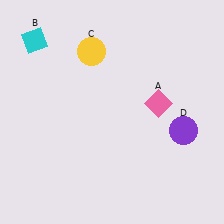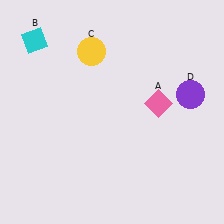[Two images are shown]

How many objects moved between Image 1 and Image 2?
1 object moved between the two images.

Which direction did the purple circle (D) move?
The purple circle (D) moved up.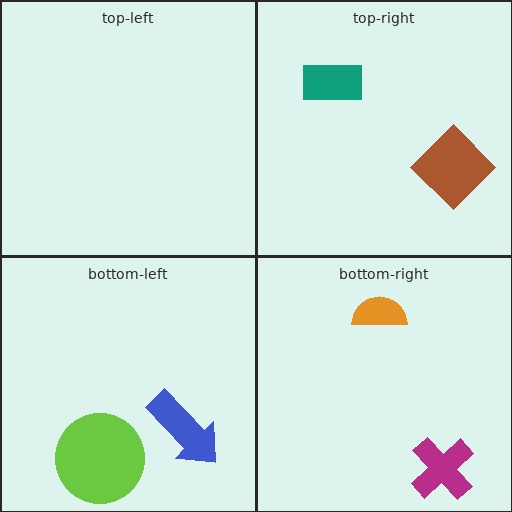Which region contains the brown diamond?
The top-right region.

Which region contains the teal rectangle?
The top-right region.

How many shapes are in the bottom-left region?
2.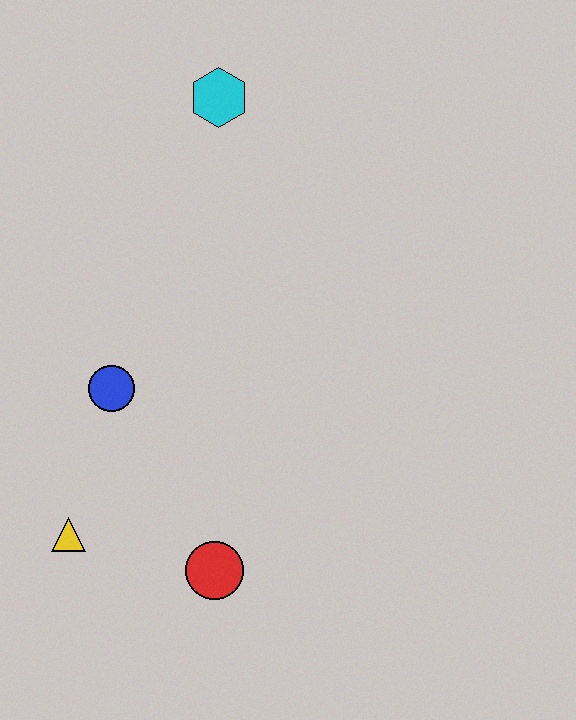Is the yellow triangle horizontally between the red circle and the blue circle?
No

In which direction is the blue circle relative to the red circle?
The blue circle is above the red circle.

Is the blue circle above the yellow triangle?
Yes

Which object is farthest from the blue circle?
The cyan hexagon is farthest from the blue circle.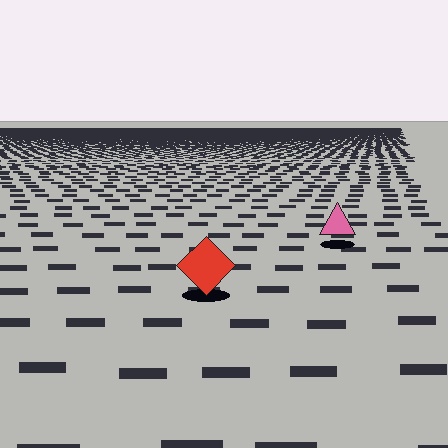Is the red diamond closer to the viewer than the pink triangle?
Yes. The red diamond is closer — you can tell from the texture gradient: the ground texture is coarser near it.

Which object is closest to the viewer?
The red diamond is closest. The texture marks near it are larger and more spread out.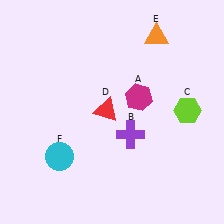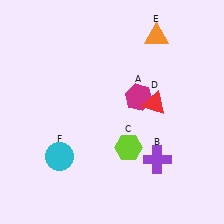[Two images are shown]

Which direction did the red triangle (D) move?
The red triangle (D) moved right.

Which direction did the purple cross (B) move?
The purple cross (B) moved right.